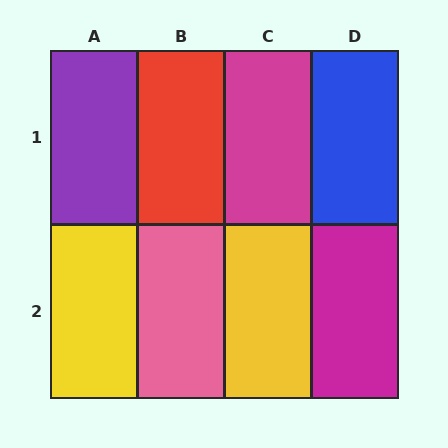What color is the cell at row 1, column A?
Purple.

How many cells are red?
1 cell is red.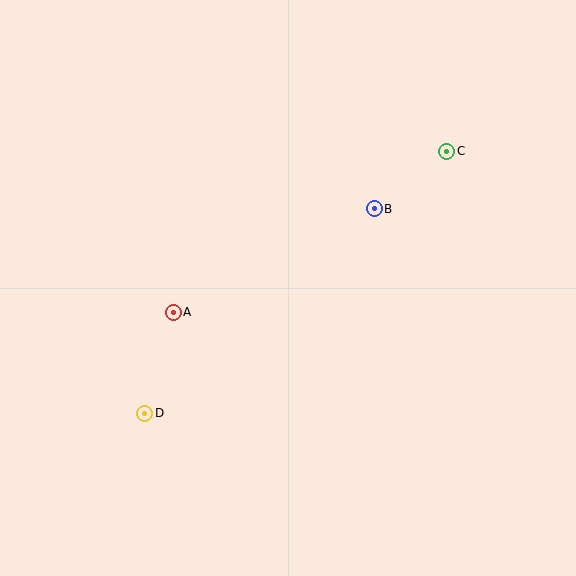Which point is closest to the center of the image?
Point B at (374, 209) is closest to the center.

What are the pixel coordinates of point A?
Point A is at (173, 312).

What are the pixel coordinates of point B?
Point B is at (374, 209).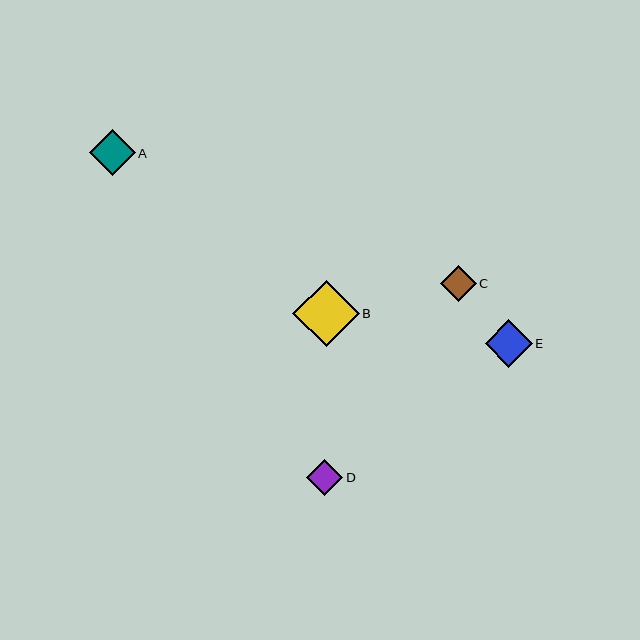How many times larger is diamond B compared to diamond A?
Diamond B is approximately 1.5 times the size of diamond A.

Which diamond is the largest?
Diamond B is the largest with a size of approximately 66 pixels.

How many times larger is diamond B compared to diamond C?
Diamond B is approximately 1.8 times the size of diamond C.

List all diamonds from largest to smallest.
From largest to smallest: B, E, A, D, C.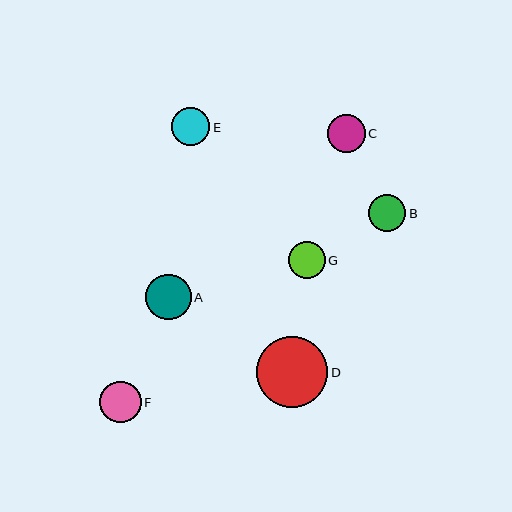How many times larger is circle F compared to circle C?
Circle F is approximately 1.1 times the size of circle C.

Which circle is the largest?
Circle D is the largest with a size of approximately 71 pixels.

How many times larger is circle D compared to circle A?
Circle D is approximately 1.6 times the size of circle A.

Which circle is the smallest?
Circle G is the smallest with a size of approximately 37 pixels.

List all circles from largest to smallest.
From largest to smallest: D, A, F, E, C, B, G.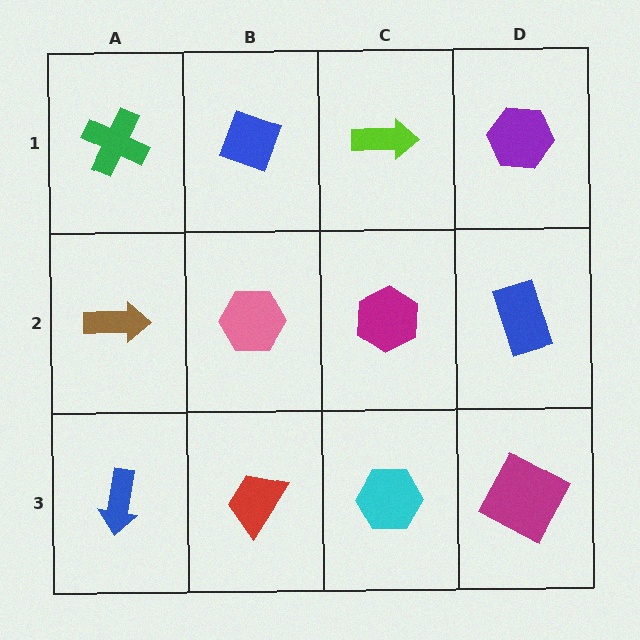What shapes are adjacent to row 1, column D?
A blue rectangle (row 2, column D), a lime arrow (row 1, column C).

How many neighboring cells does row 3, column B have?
3.